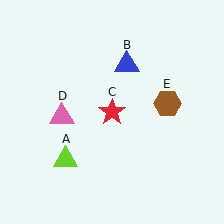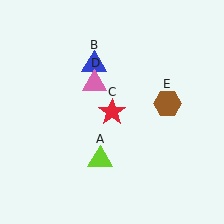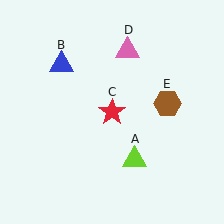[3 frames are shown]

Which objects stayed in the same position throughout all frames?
Red star (object C) and brown hexagon (object E) remained stationary.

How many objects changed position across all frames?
3 objects changed position: lime triangle (object A), blue triangle (object B), pink triangle (object D).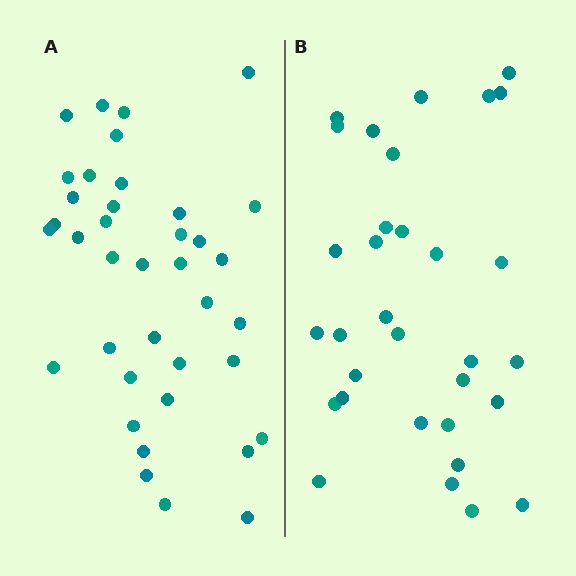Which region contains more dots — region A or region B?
Region A (the left region) has more dots.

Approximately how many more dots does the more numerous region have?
Region A has about 6 more dots than region B.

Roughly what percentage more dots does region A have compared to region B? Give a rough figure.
About 20% more.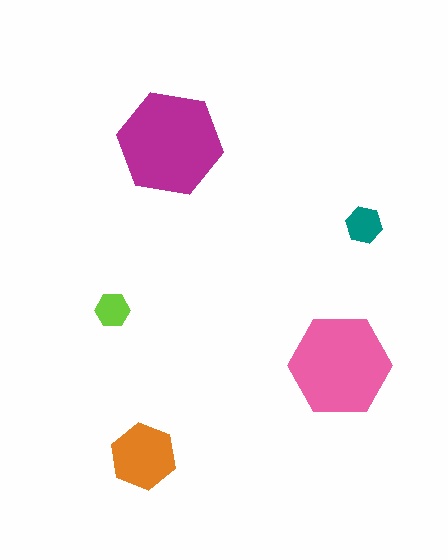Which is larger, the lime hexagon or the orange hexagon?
The orange one.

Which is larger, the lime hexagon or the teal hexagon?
The teal one.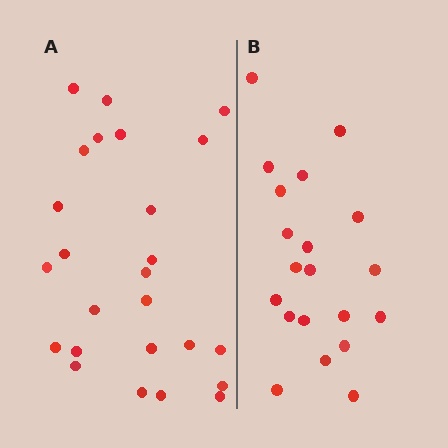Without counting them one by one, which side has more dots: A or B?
Region A (the left region) has more dots.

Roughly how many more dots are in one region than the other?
Region A has about 5 more dots than region B.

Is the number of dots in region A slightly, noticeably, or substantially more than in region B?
Region A has noticeably more, but not dramatically so. The ratio is roughly 1.2 to 1.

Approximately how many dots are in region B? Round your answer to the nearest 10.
About 20 dots.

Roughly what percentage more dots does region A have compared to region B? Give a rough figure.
About 25% more.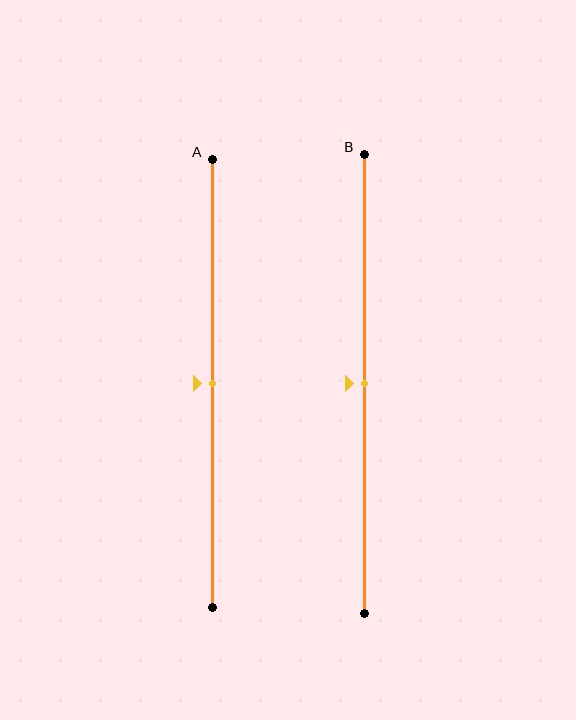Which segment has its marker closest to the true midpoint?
Segment A has its marker closest to the true midpoint.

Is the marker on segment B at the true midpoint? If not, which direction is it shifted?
Yes, the marker on segment B is at the true midpoint.